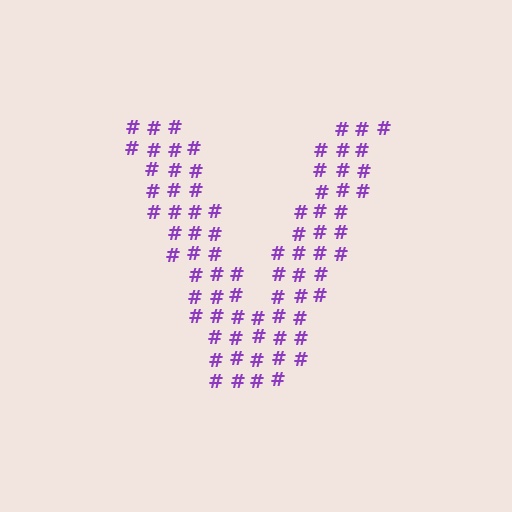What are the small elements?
The small elements are hash symbols.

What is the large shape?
The large shape is the letter V.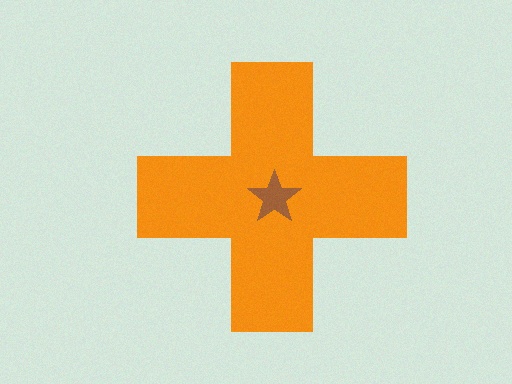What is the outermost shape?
The orange cross.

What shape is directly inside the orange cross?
The brown star.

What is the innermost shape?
The brown star.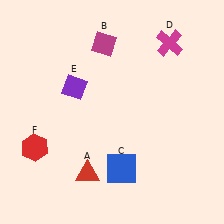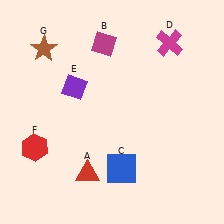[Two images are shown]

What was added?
A brown star (G) was added in Image 2.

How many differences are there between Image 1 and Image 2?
There is 1 difference between the two images.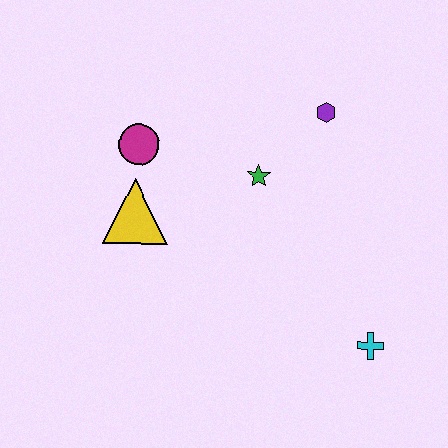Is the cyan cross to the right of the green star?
Yes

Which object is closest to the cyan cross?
The green star is closest to the cyan cross.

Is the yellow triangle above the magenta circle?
No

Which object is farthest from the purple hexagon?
The cyan cross is farthest from the purple hexagon.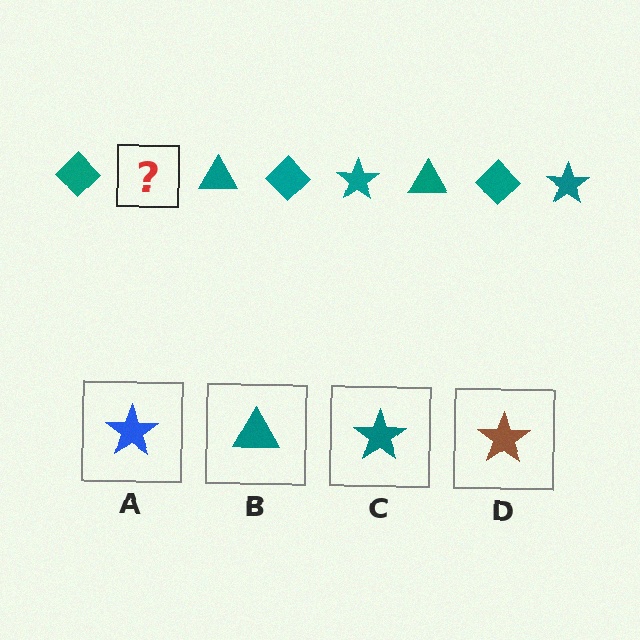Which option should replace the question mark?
Option C.